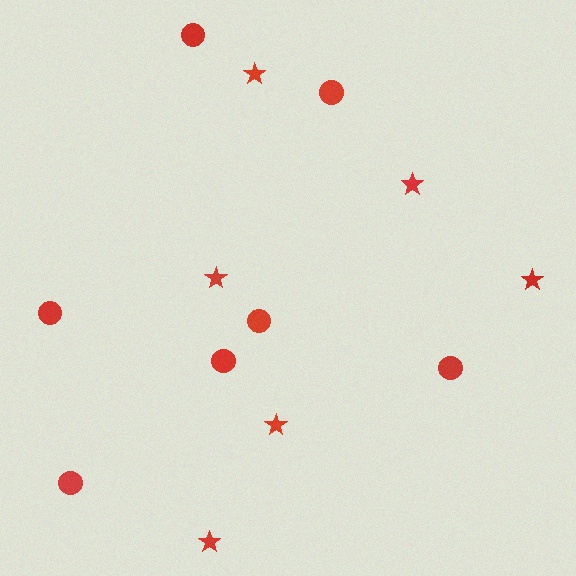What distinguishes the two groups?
There are 2 groups: one group of circles (7) and one group of stars (6).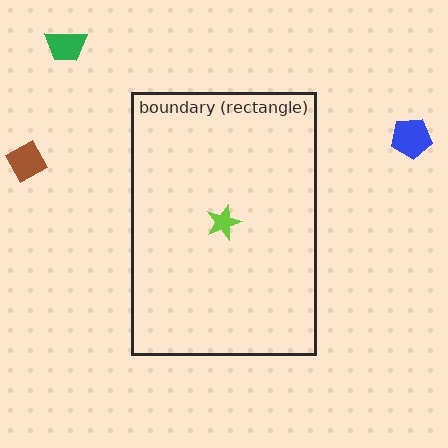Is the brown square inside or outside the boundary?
Outside.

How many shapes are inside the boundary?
1 inside, 3 outside.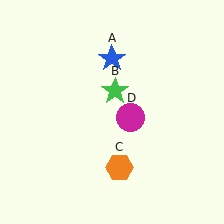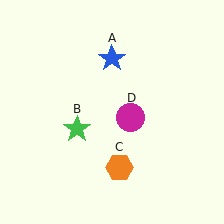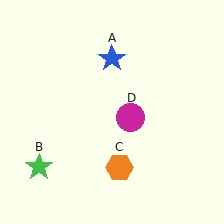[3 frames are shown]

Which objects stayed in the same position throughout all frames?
Blue star (object A) and orange hexagon (object C) and magenta circle (object D) remained stationary.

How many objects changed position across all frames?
1 object changed position: green star (object B).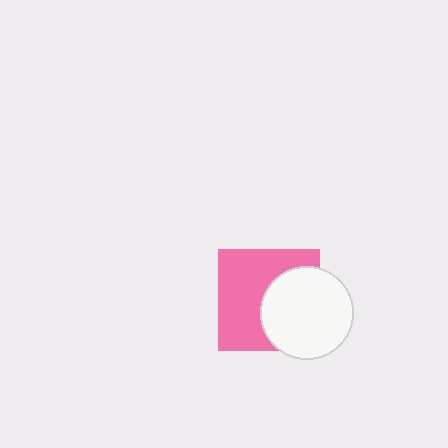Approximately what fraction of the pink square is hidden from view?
Roughly 42% of the pink square is hidden behind the white circle.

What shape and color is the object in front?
The object in front is a white circle.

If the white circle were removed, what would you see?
You would see the complete pink square.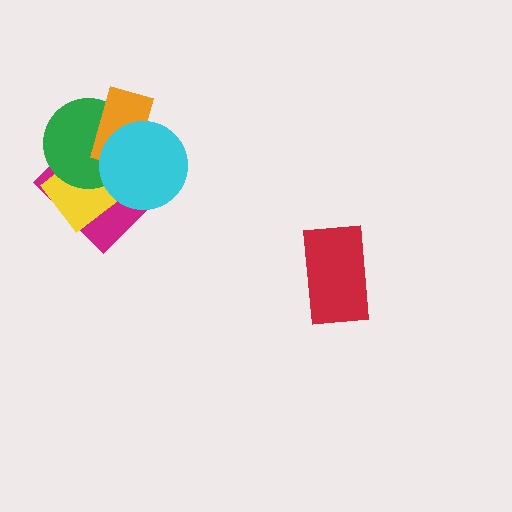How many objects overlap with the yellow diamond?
3 objects overlap with the yellow diamond.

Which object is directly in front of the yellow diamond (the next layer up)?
The green circle is directly in front of the yellow diamond.